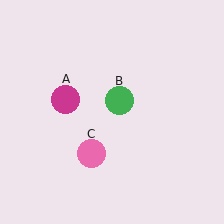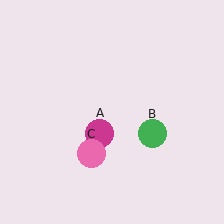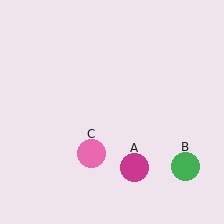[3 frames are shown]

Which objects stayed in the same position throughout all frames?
Pink circle (object C) remained stationary.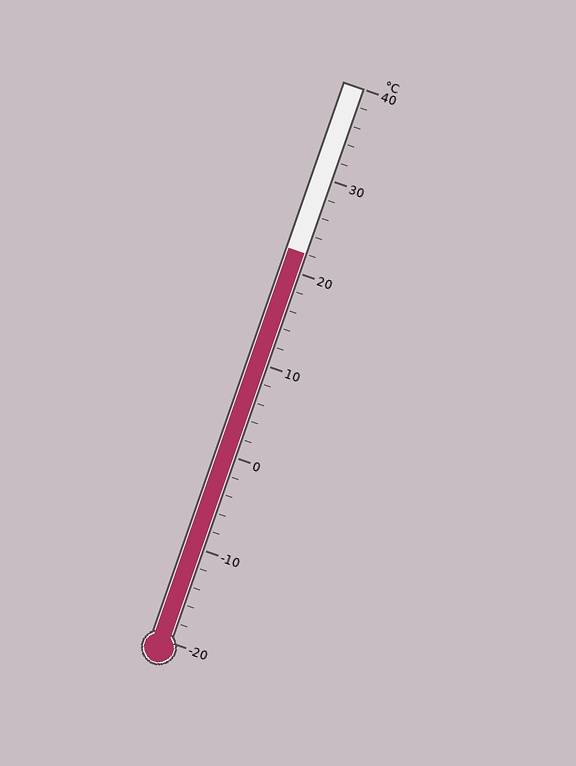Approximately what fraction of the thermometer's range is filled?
The thermometer is filled to approximately 70% of its range.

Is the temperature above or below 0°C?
The temperature is above 0°C.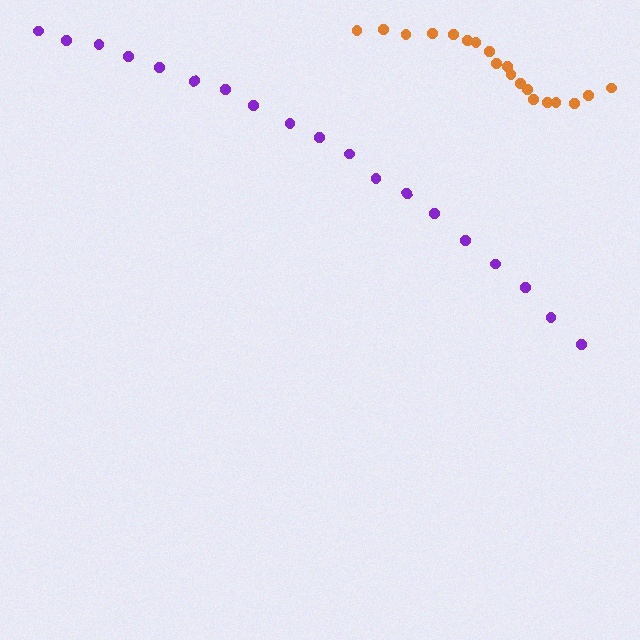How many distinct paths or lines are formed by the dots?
There are 2 distinct paths.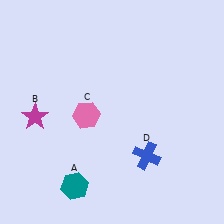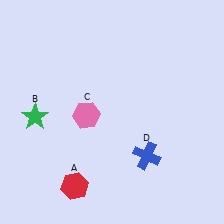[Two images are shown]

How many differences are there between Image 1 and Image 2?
There are 2 differences between the two images.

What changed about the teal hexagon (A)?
In Image 1, A is teal. In Image 2, it changed to red.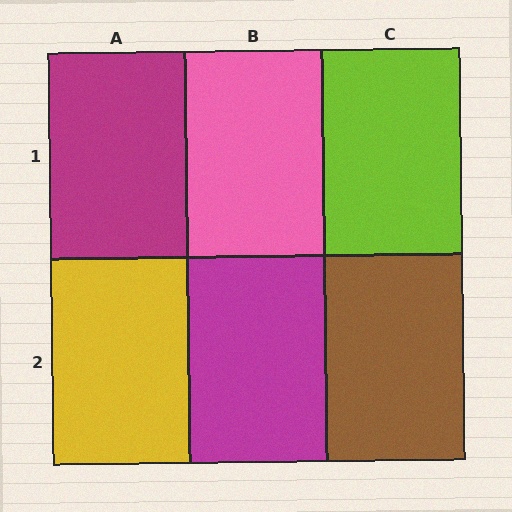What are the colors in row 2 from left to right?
Yellow, magenta, brown.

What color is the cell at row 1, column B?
Pink.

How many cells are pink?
1 cell is pink.